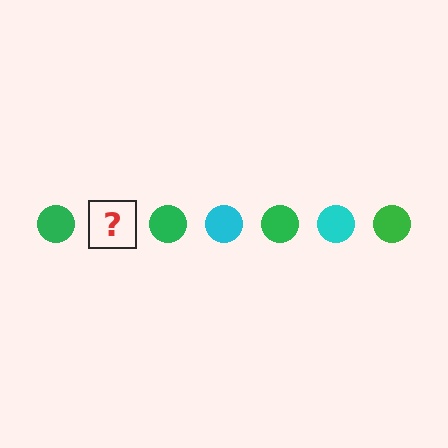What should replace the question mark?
The question mark should be replaced with a cyan circle.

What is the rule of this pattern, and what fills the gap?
The rule is that the pattern cycles through green, cyan circles. The gap should be filled with a cyan circle.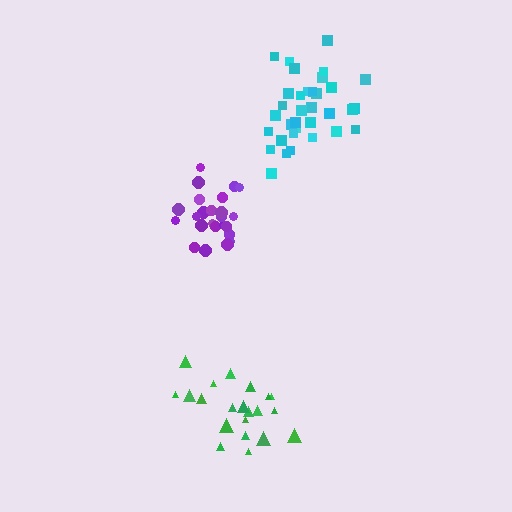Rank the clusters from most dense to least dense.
purple, cyan, green.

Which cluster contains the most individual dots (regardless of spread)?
Cyan (35).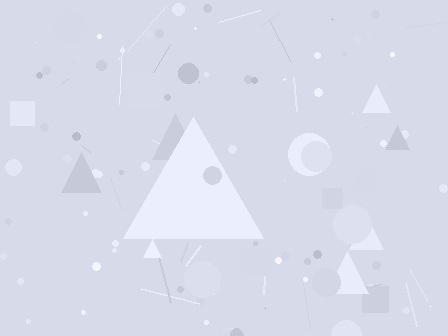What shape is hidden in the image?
A triangle is hidden in the image.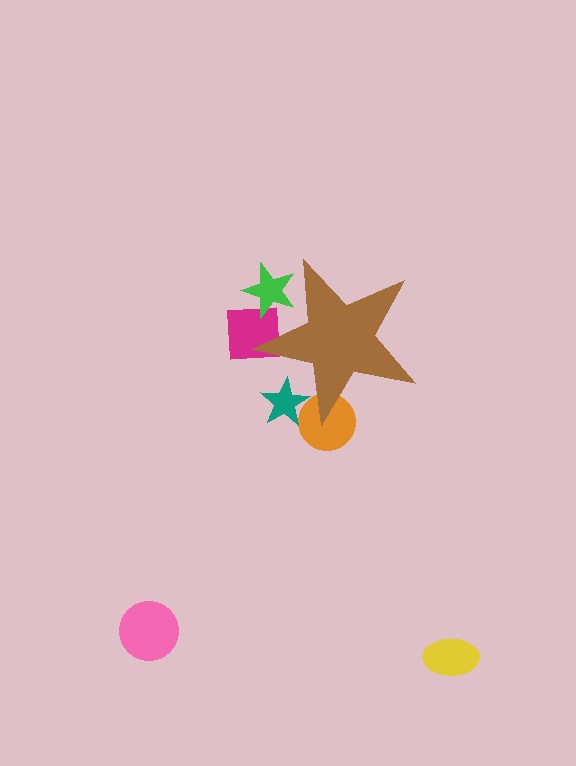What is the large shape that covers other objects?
A brown star.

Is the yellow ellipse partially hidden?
No, the yellow ellipse is fully visible.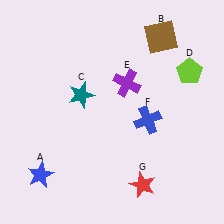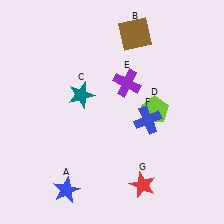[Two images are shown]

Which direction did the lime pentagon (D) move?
The lime pentagon (D) moved down.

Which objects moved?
The objects that moved are: the blue star (A), the brown square (B), the lime pentagon (D).